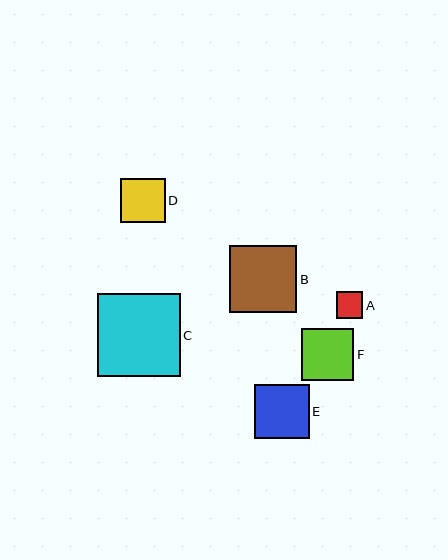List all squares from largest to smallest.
From largest to smallest: C, B, E, F, D, A.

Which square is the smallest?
Square A is the smallest with a size of approximately 26 pixels.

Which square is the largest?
Square C is the largest with a size of approximately 83 pixels.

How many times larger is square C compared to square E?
Square C is approximately 1.5 times the size of square E.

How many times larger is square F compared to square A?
Square F is approximately 2.0 times the size of square A.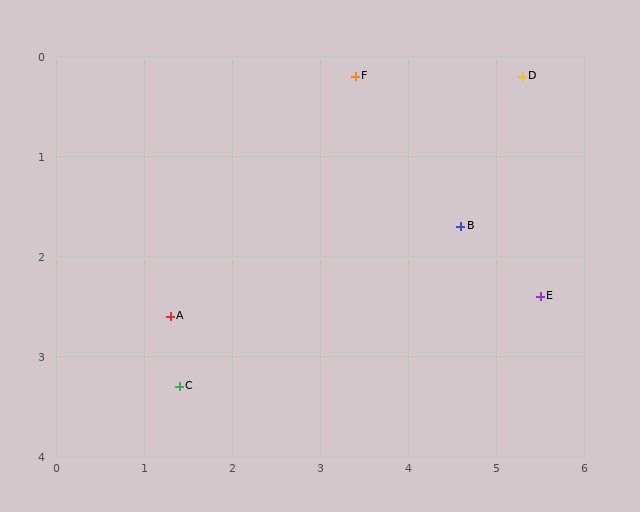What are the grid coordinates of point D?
Point D is at approximately (5.3, 0.2).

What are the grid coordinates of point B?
Point B is at approximately (4.6, 1.7).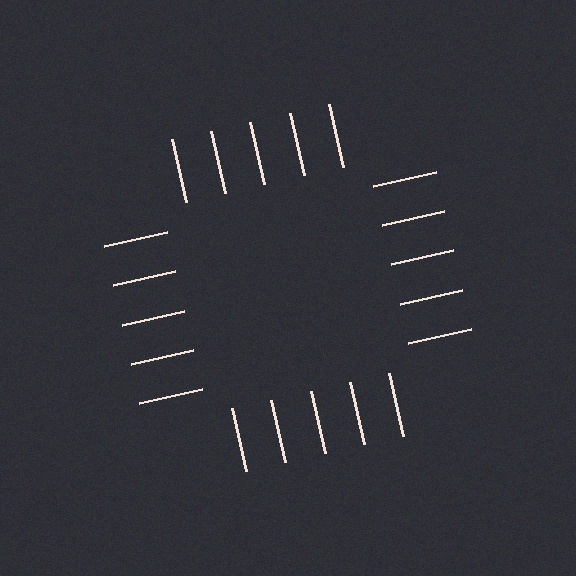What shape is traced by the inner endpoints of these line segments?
An illusory square — the line segments terminate on its edges but no continuous stroke is drawn.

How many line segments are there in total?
20 — 5 along each of the 4 edges.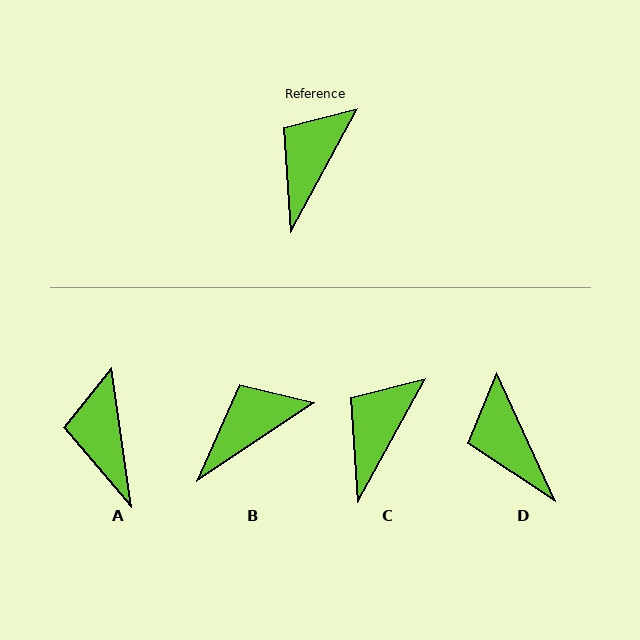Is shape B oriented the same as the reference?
No, it is off by about 28 degrees.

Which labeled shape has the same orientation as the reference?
C.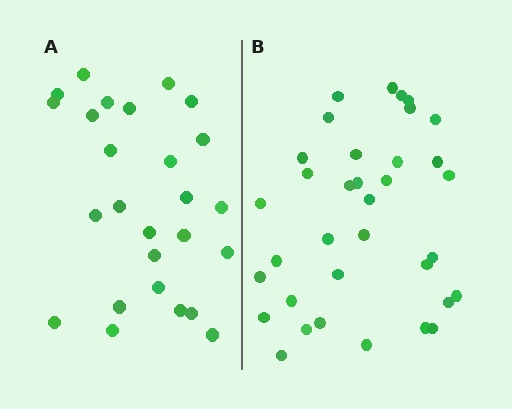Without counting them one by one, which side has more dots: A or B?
Region B (the right region) has more dots.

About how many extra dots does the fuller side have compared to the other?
Region B has roughly 8 or so more dots than region A.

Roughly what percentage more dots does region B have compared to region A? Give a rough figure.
About 35% more.